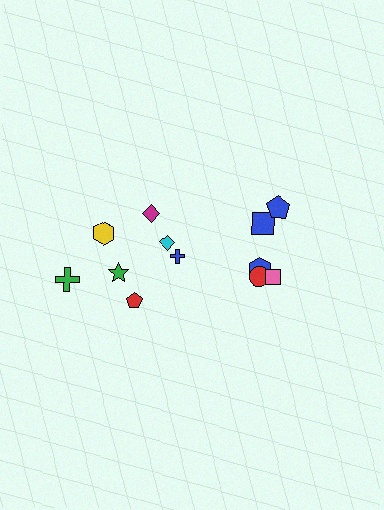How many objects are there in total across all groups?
There are 12 objects.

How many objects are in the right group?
There are 5 objects.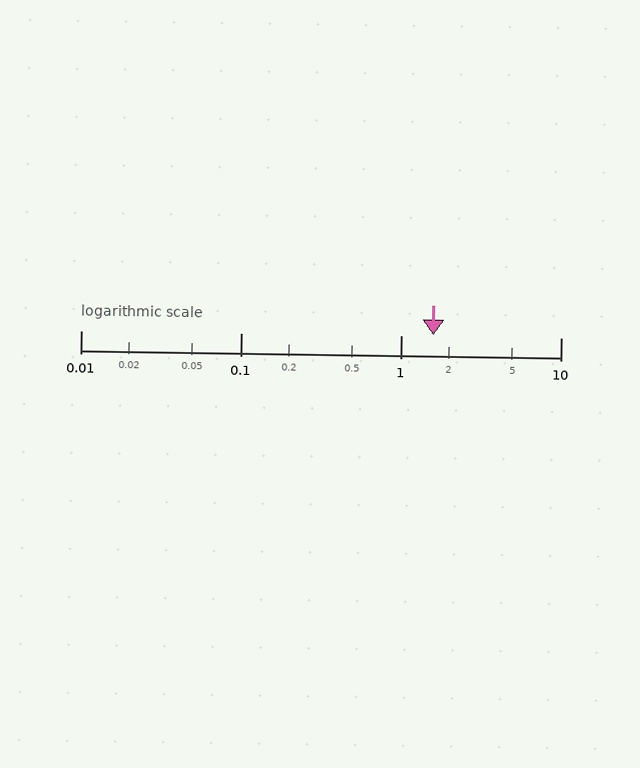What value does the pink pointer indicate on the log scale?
The pointer indicates approximately 1.6.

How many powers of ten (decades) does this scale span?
The scale spans 3 decades, from 0.01 to 10.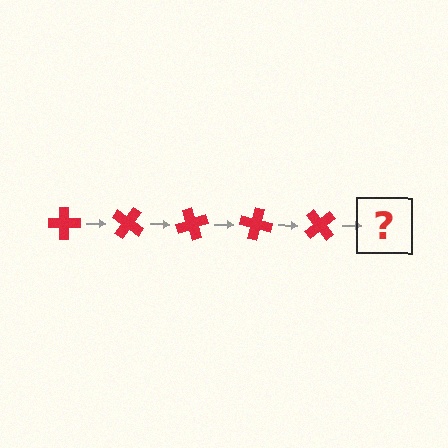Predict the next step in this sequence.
The next step is a red cross rotated 175 degrees.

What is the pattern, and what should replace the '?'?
The pattern is that the cross rotates 35 degrees each step. The '?' should be a red cross rotated 175 degrees.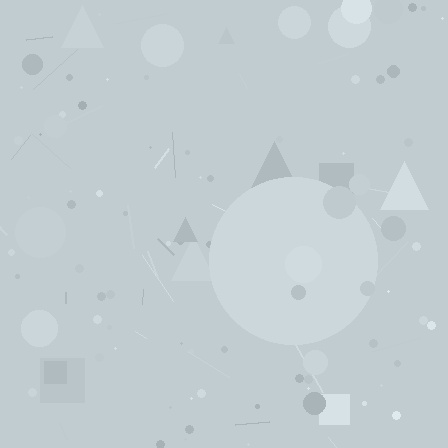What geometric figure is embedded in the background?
A circle is embedded in the background.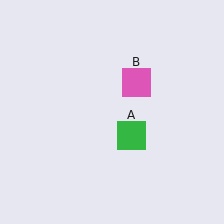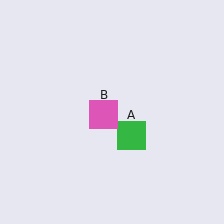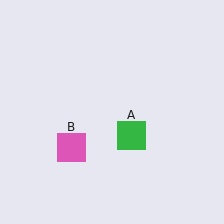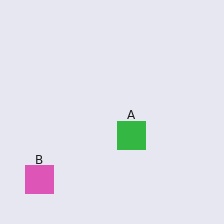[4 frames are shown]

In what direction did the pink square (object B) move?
The pink square (object B) moved down and to the left.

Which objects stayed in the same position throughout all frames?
Green square (object A) remained stationary.